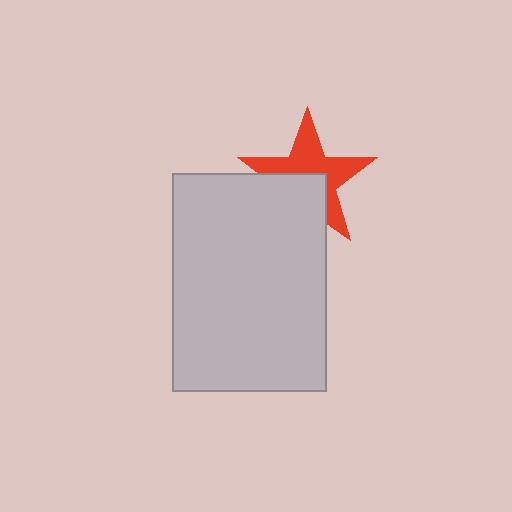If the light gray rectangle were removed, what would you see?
You would see the complete red star.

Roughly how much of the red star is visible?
About half of it is visible (roughly 58%).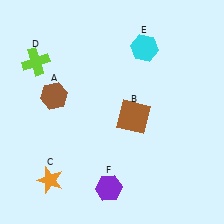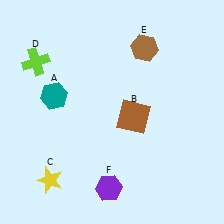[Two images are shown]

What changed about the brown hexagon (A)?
In Image 1, A is brown. In Image 2, it changed to teal.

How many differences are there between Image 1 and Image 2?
There are 3 differences between the two images.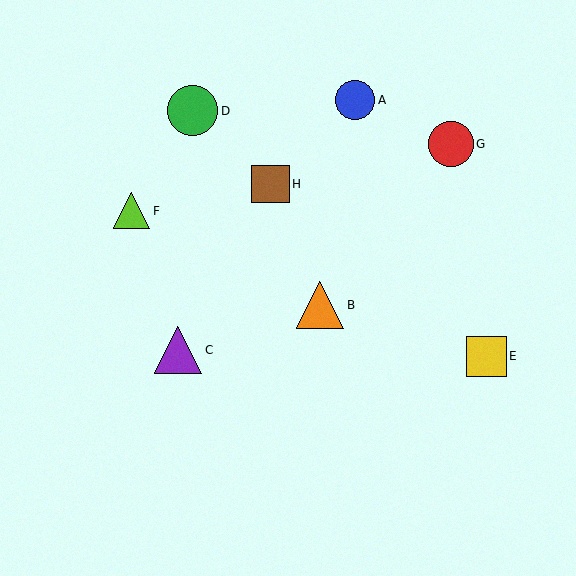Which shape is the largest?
The green circle (labeled D) is the largest.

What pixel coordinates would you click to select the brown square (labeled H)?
Click at (271, 184) to select the brown square H.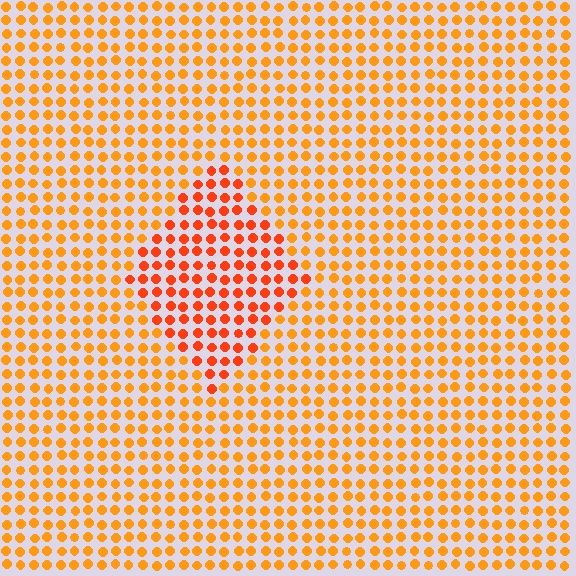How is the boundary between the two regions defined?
The boundary is defined purely by a slight shift in hue (about 23 degrees). Spacing, size, and orientation are identical on both sides.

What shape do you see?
I see a diamond.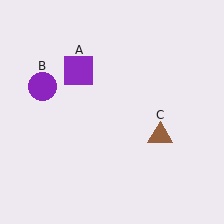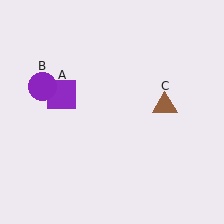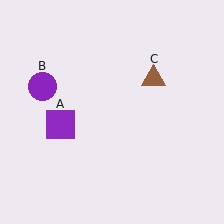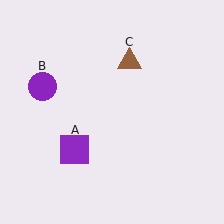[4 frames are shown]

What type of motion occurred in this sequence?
The purple square (object A), brown triangle (object C) rotated counterclockwise around the center of the scene.